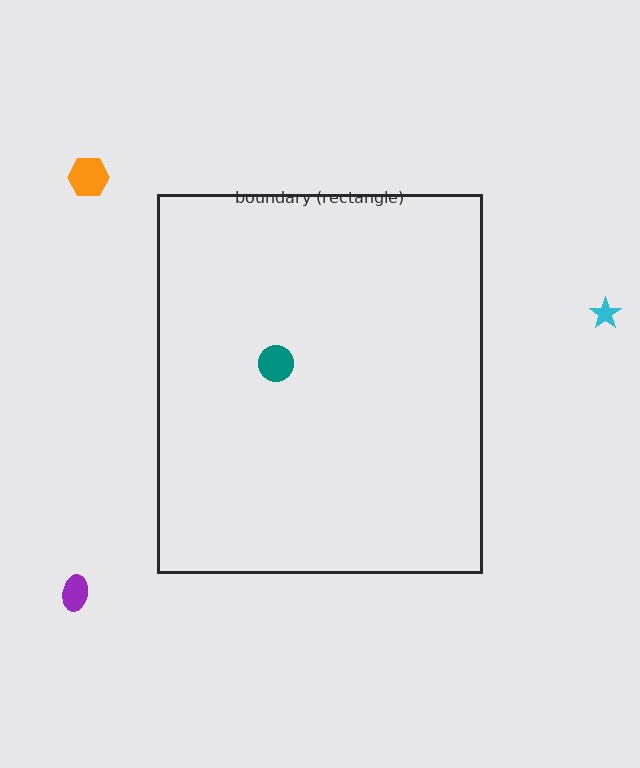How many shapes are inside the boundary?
1 inside, 3 outside.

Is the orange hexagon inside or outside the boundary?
Outside.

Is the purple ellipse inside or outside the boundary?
Outside.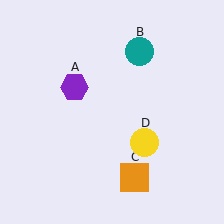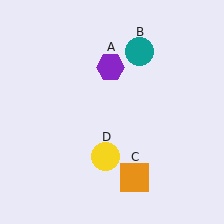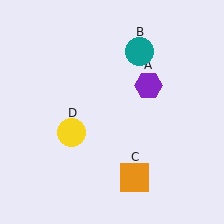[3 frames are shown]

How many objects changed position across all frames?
2 objects changed position: purple hexagon (object A), yellow circle (object D).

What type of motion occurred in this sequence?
The purple hexagon (object A), yellow circle (object D) rotated clockwise around the center of the scene.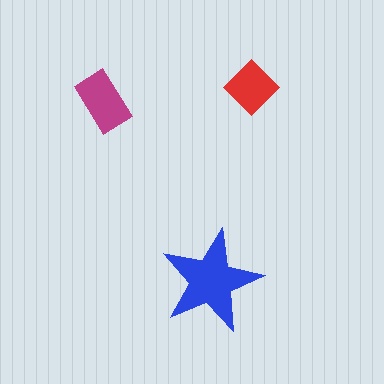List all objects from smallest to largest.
The red diamond, the magenta rectangle, the blue star.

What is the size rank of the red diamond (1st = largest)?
3rd.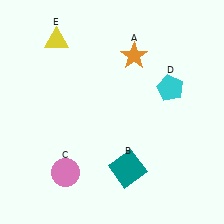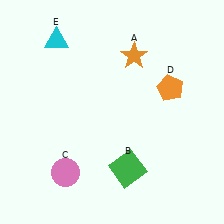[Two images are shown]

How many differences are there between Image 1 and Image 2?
There are 3 differences between the two images.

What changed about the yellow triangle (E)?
In Image 1, E is yellow. In Image 2, it changed to cyan.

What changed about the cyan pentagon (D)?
In Image 1, D is cyan. In Image 2, it changed to orange.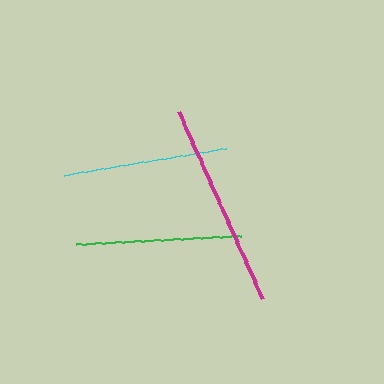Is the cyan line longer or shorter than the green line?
The green line is longer than the cyan line.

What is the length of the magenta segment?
The magenta segment is approximately 204 pixels long.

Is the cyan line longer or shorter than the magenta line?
The magenta line is longer than the cyan line.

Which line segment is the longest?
The magenta line is the longest at approximately 204 pixels.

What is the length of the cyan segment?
The cyan segment is approximately 164 pixels long.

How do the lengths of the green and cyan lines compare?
The green and cyan lines are approximately the same length.